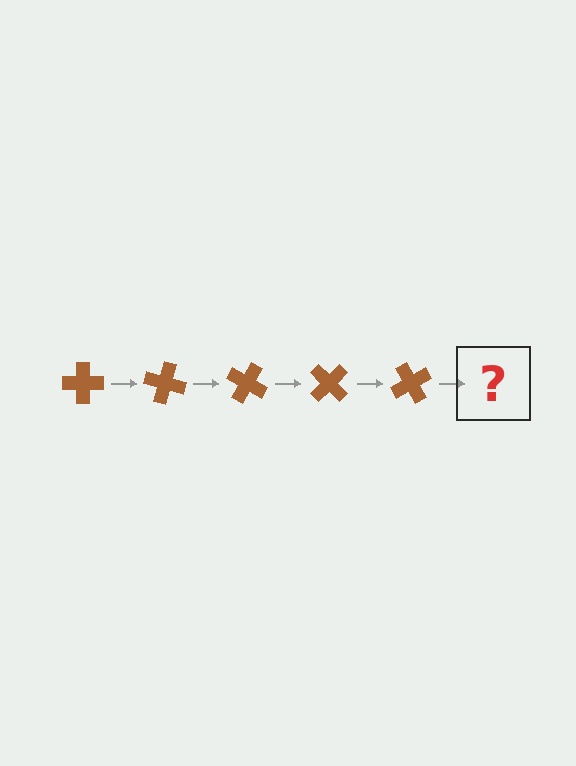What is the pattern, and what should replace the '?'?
The pattern is that the cross rotates 15 degrees each step. The '?' should be a brown cross rotated 75 degrees.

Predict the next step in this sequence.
The next step is a brown cross rotated 75 degrees.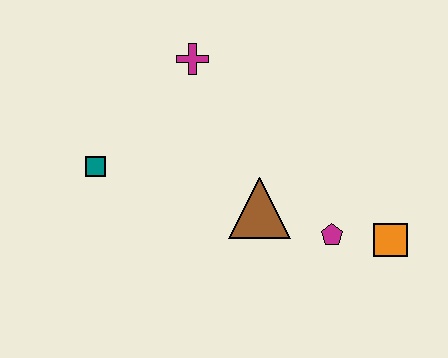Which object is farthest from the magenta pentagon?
The teal square is farthest from the magenta pentagon.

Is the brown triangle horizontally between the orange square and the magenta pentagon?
No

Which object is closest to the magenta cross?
The teal square is closest to the magenta cross.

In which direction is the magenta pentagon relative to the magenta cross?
The magenta pentagon is below the magenta cross.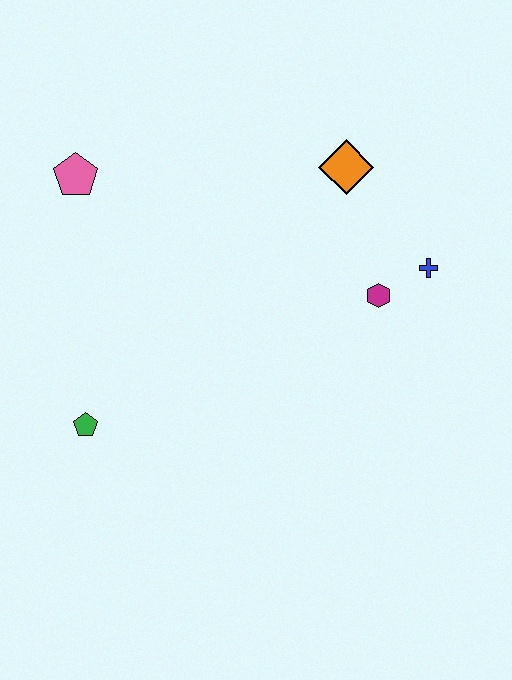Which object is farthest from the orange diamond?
The green pentagon is farthest from the orange diamond.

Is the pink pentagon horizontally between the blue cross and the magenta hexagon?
No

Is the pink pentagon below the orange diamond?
Yes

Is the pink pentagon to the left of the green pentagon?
Yes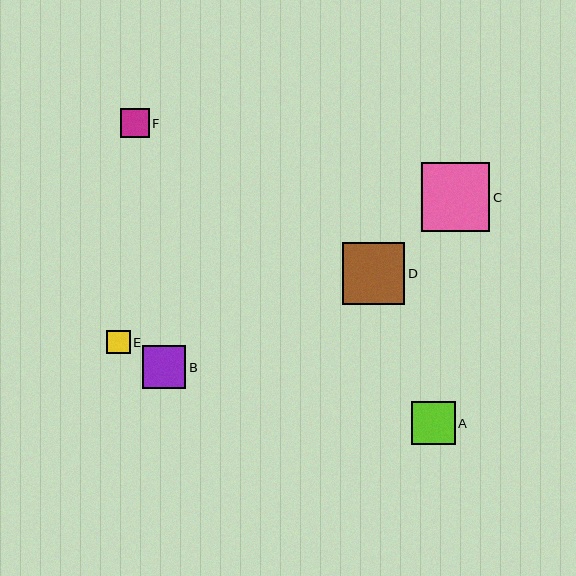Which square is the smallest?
Square E is the smallest with a size of approximately 23 pixels.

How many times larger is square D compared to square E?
Square D is approximately 2.6 times the size of square E.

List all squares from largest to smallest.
From largest to smallest: C, D, A, B, F, E.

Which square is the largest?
Square C is the largest with a size of approximately 69 pixels.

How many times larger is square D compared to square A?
Square D is approximately 1.4 times the size of square A.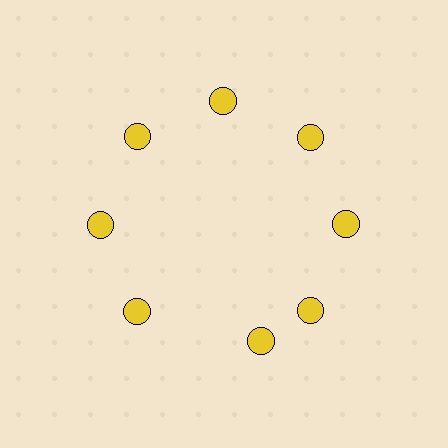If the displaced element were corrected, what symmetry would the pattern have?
It would have 8-fold rotational symmetry — the pattern would map onto itself every 45 degrees.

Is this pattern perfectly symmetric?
No. The 8 yellow circles are arranged in a ring, but one element near the 6 o'clock position is rotated out of alignment along the ring, breaking the 8-fold rotational symmetry.